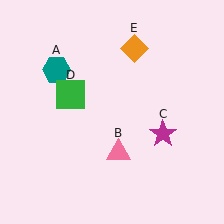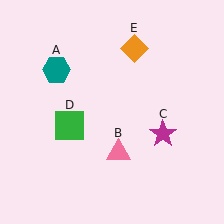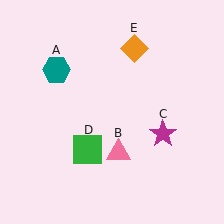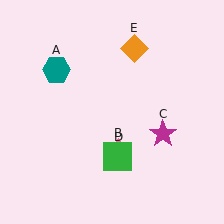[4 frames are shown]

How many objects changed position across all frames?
1 object changed position: green square (object D).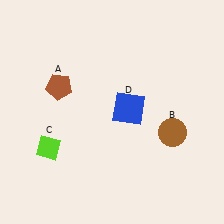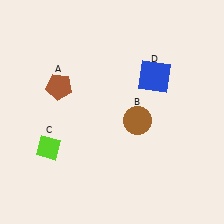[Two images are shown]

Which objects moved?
The objects that moved are: the brown circle (B), the blue square (D).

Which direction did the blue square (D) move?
The blue square (D) moved up.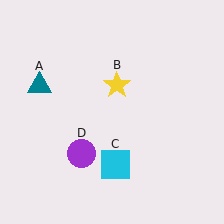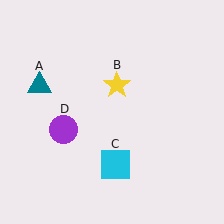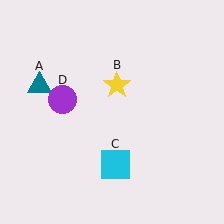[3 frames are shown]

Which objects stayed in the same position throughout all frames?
Teal triangle (object A) and yellow star (object B) and cyan square (object C) remained stationary.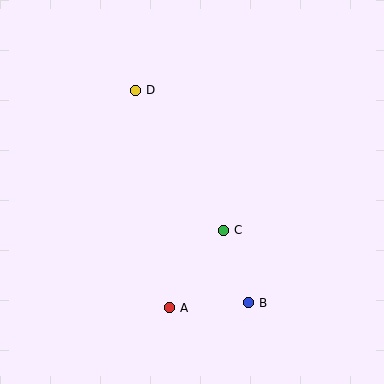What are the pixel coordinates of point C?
Point C is at (223, 230).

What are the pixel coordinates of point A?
Point A is at (169, 308).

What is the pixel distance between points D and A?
The distance between D and A is 220 pixels.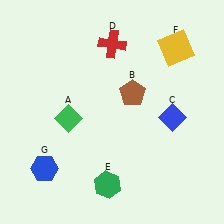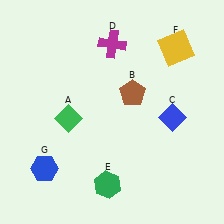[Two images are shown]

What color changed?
The cross (D) changed from red in Image 1 to magenta in Image 2.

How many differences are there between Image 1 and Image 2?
There is 1 difference between the two images.